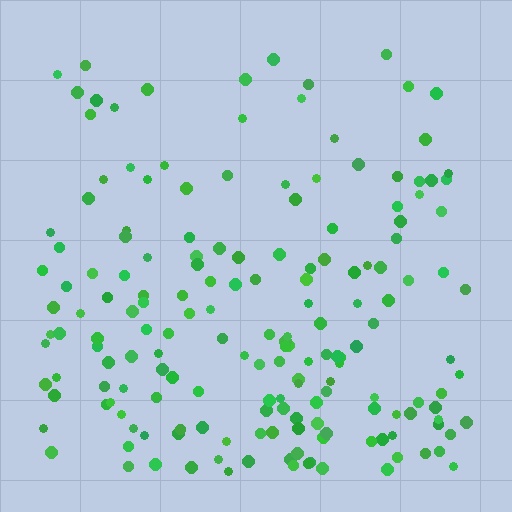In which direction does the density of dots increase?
From top to bottom, with the bottom side densest.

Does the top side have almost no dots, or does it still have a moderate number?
Still a moderate number, just noticeably fewer than the bottom.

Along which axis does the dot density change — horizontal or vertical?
Vertical.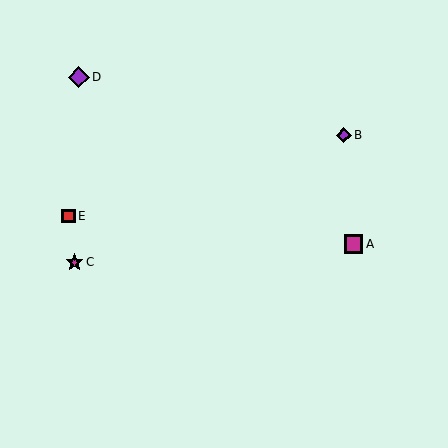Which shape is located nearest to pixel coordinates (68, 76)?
The purple diamond (labeled D) at (79, 77) is nearest to that location.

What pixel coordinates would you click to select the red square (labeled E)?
Click at (68, 216) to select the red square E.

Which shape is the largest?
The purple diamond (labeled D) is the largest.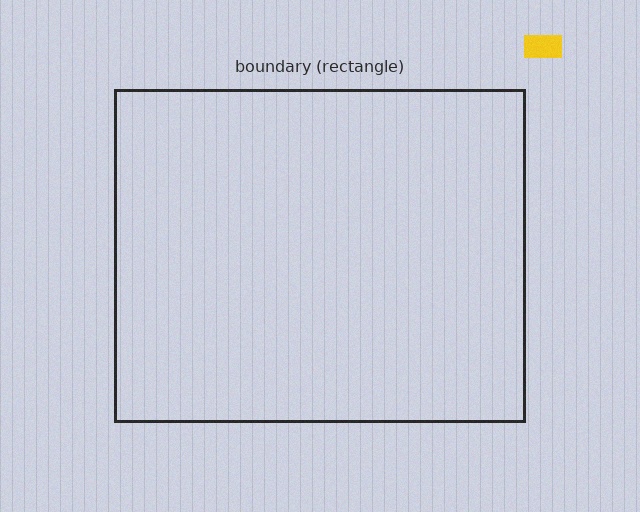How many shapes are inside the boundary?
0 inside, 1 outside.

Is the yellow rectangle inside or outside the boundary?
Outside.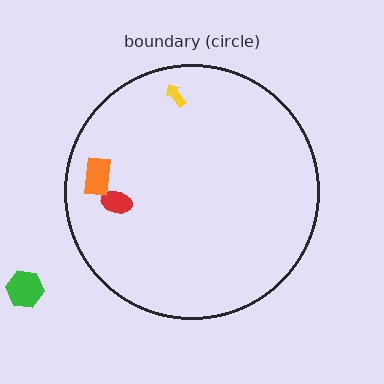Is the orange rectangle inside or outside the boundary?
Inside.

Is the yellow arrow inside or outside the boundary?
Inside.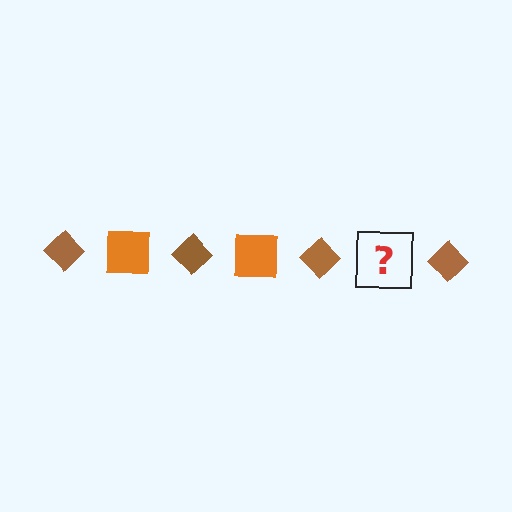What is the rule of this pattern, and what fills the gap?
The rule is that the pattern alternates between brown diamond and orange square. The gap should be filled with an orange square.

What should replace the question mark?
The question mark should be replaced with an orange square.